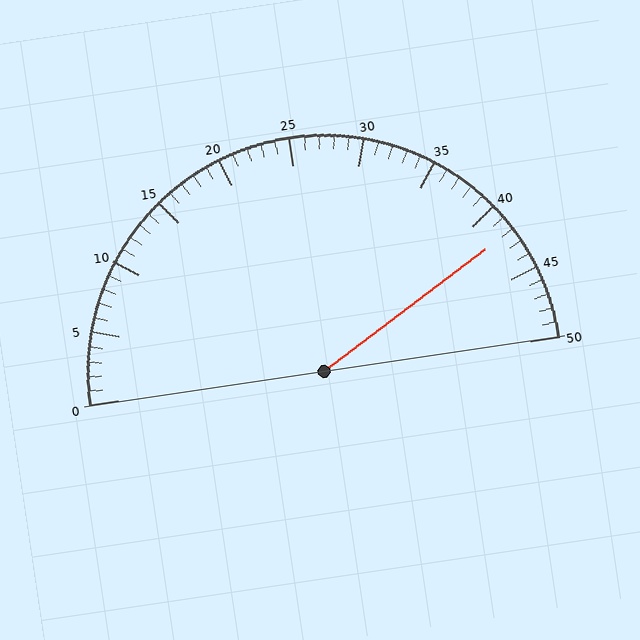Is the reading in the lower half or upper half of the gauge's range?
The reading is in the upper half of the range (0 to 50).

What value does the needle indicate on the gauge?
The needle indicates approximately 42.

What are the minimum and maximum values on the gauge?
The gauge ranges from 0 to 50.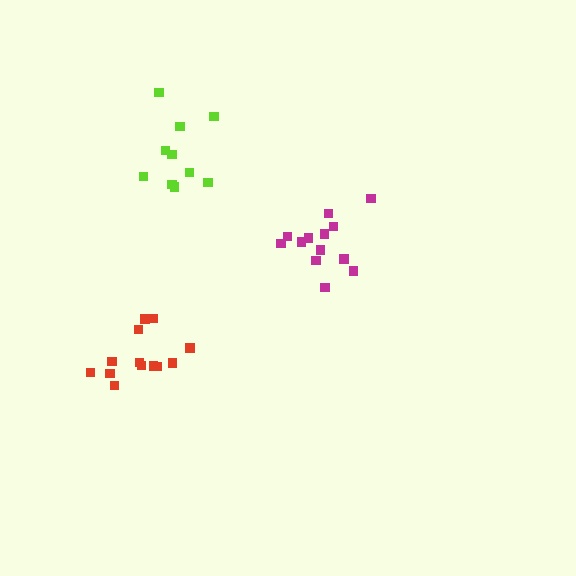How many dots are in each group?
Group 1: 13 dots, Group 2: 10 dots, Group 3: 13 dots (36 total).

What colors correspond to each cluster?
The clusters are colored: magenta, lime, red.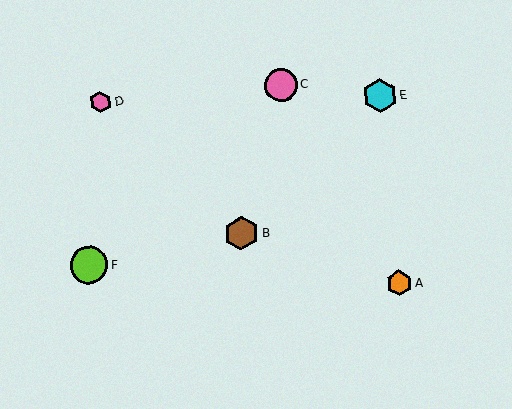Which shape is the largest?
The lime circle (labeled F) is the largest.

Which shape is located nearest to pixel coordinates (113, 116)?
The pink hexagon (labeled D) at (100, 102) is nearest to that location.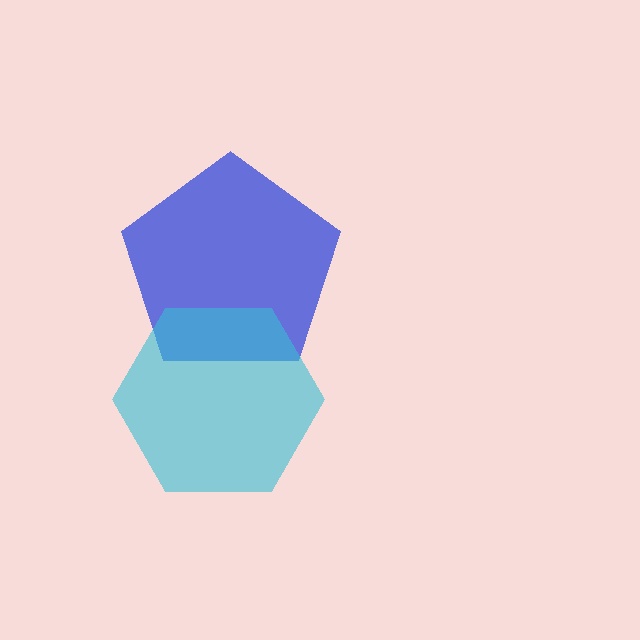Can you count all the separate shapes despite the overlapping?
Yes, there are 2 separate shapes.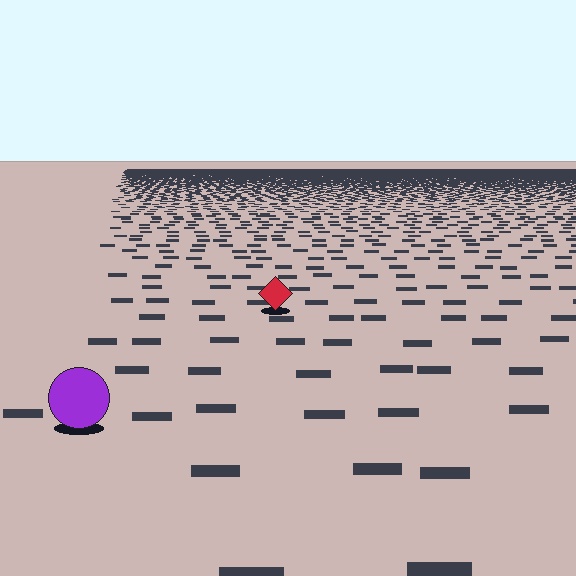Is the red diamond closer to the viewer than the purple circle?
No. The purple circle is closer — you can tell from the texture gradient: the ground texture is coarser near it.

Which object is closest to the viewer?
The purple circle is closest. The texture marks near it are larger and more spread out.